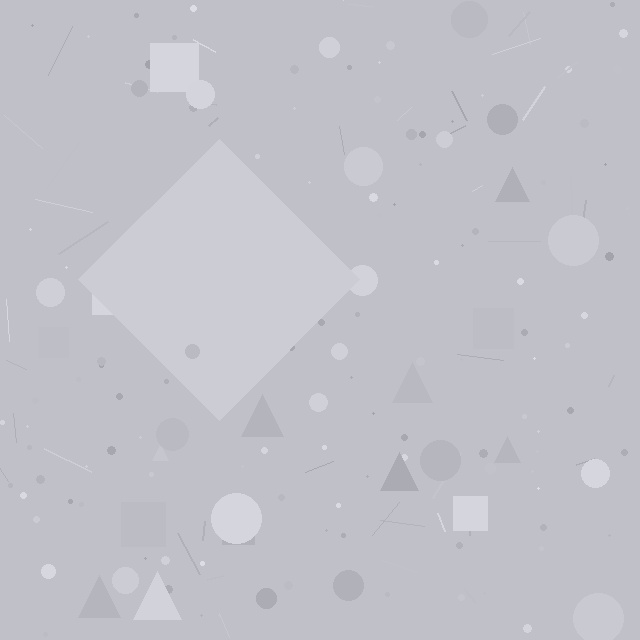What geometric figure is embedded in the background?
A diamond is embedded in the background.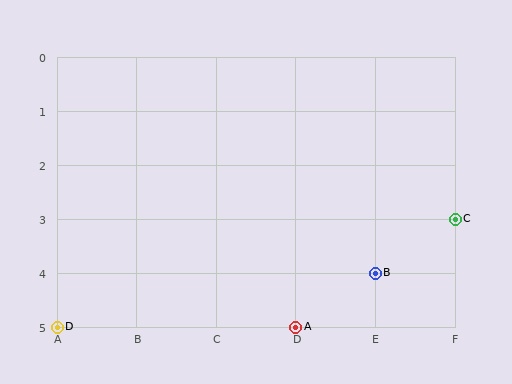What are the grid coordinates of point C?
Point C is at grid coordinates (F, 3).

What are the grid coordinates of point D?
Point D is at grid coordinates (A, 5).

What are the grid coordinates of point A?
Point A is at grid coordinates (D, 5).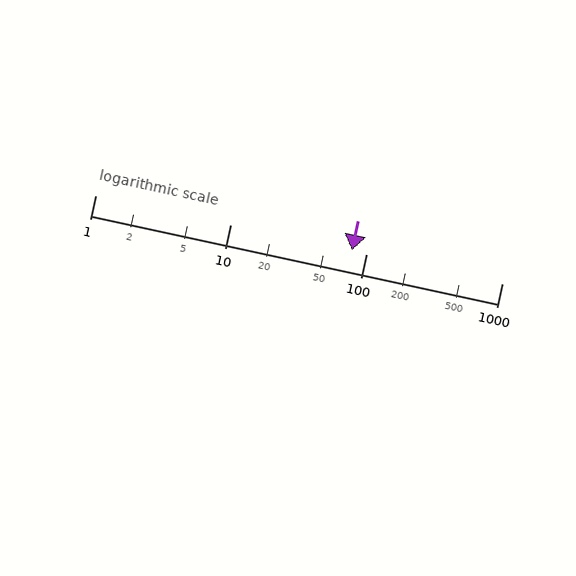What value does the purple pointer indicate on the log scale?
The pointer indicates approximately 78.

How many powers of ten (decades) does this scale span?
The scale spans 3 decades, from 1 to 1000.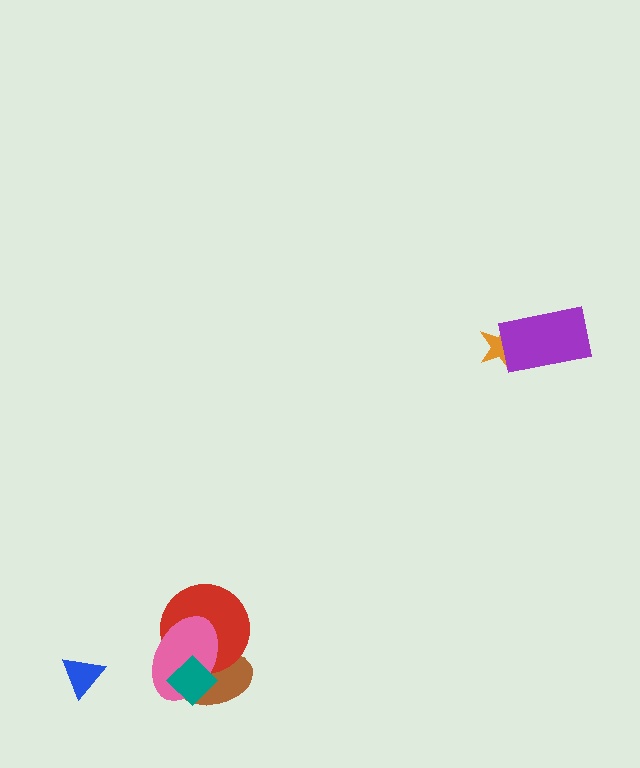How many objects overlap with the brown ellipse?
3 objects overlap with the brown ellipse.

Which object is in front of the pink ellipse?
The teal diamond is in front of the pink ellipse.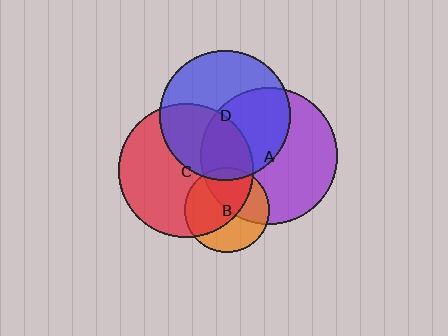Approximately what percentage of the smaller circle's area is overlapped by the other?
Approximately 45%.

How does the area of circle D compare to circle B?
Approximately 2.4 times.